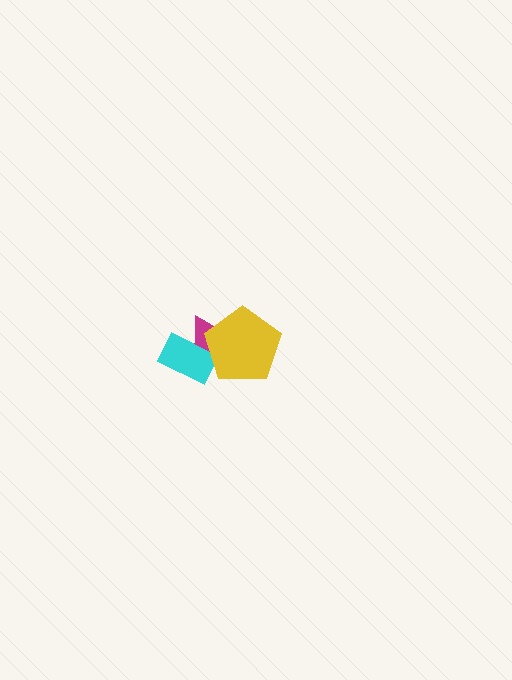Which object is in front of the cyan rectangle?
The yellow pentagon is in front of the cyan rectangle.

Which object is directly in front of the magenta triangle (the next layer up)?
The cyan rectangle is directly in front of the magenta triangle.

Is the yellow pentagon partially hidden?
No, no other shape covers it.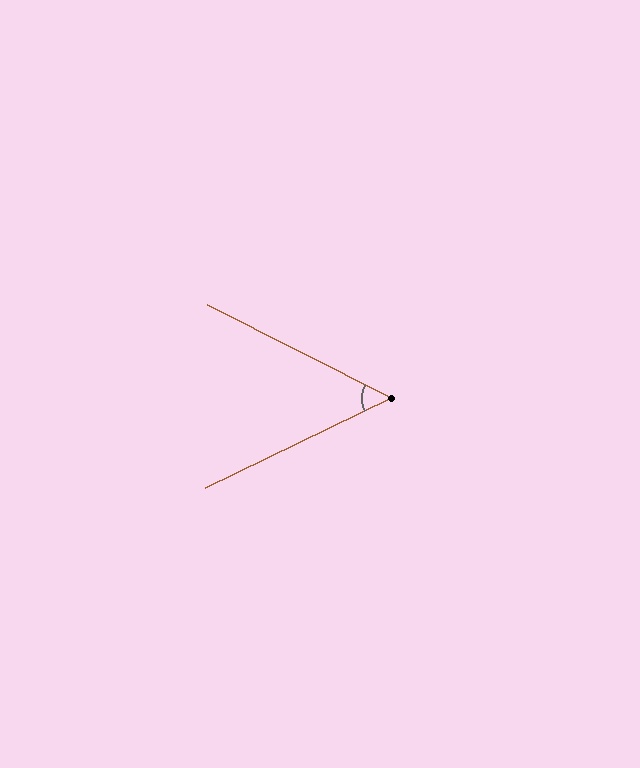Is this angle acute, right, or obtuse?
It is acute.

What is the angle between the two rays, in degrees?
Approximately 53 degrees.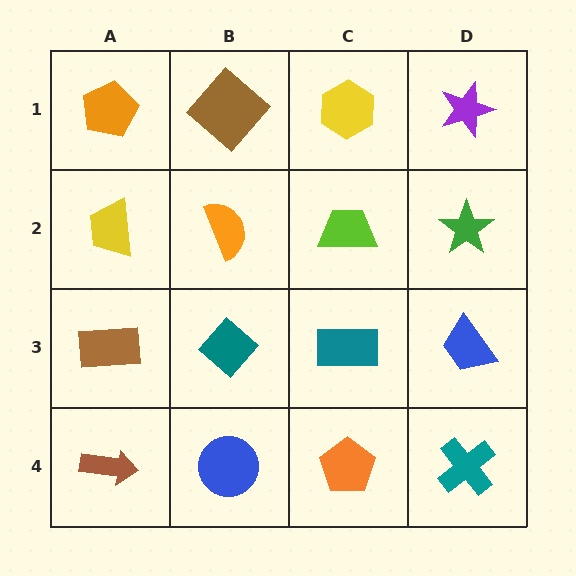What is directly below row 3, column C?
An orange pentagon.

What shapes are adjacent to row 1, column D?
A green star (row 2, column D), a yellow hexagon (row 1, column C).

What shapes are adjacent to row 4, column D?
A blue trapezoid (row 3, column D), an orange pentagon (row 4, column C).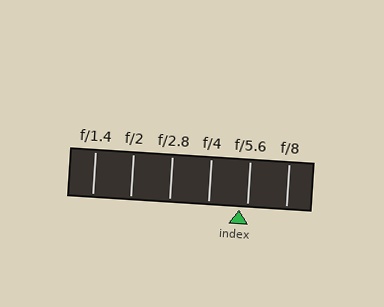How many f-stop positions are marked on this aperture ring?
There are 6 f-stop positions marked.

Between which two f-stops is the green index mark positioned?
The index mark is between f/4 and f/5.6.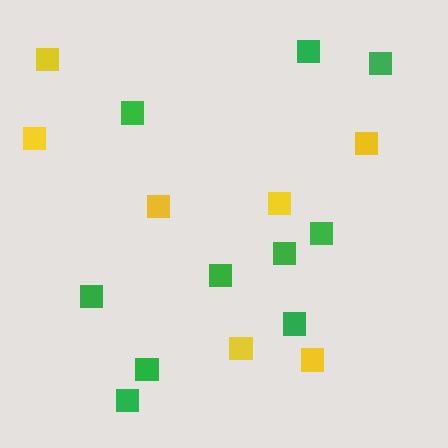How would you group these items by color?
There are 2 groups: one group of yellow squares (7) and one group of green squares (10).